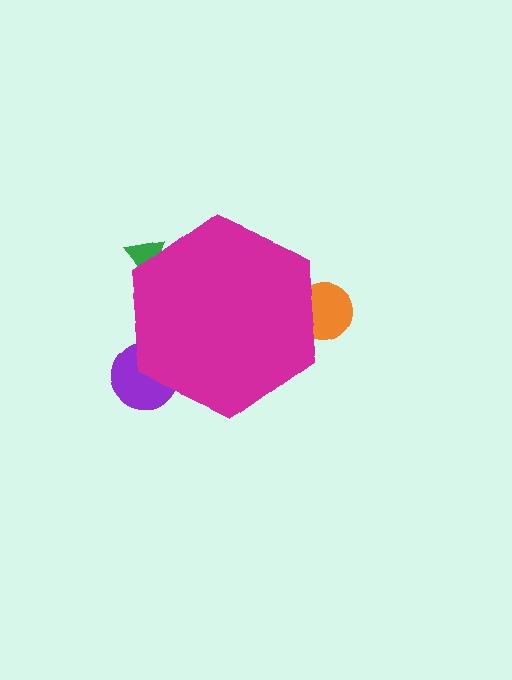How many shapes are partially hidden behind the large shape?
3 shapes are partially hidden.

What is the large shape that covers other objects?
A magenta hexagon.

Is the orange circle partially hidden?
Yes, the orange circle is partially hidden behind the magenta hexagon.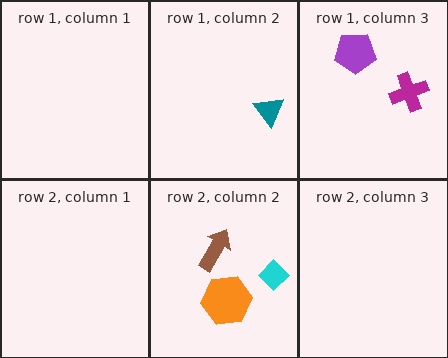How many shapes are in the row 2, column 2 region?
3.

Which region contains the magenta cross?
The row 1, column 3 region.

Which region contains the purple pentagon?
The row 1, column 3 region.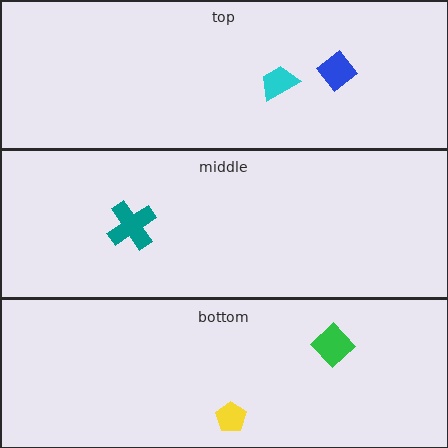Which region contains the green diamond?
The bottom region.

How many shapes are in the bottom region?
2.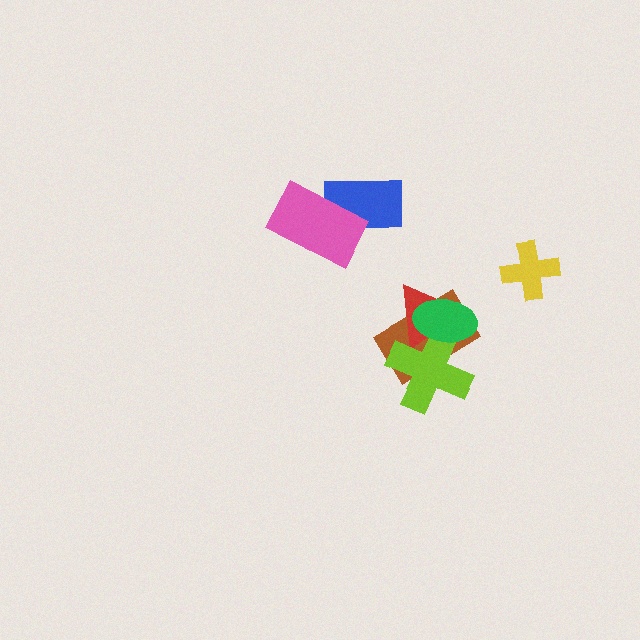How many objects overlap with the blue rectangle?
1 object overlaps with the blue rectangle.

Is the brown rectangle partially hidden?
Yes, it is partially covered by another shape.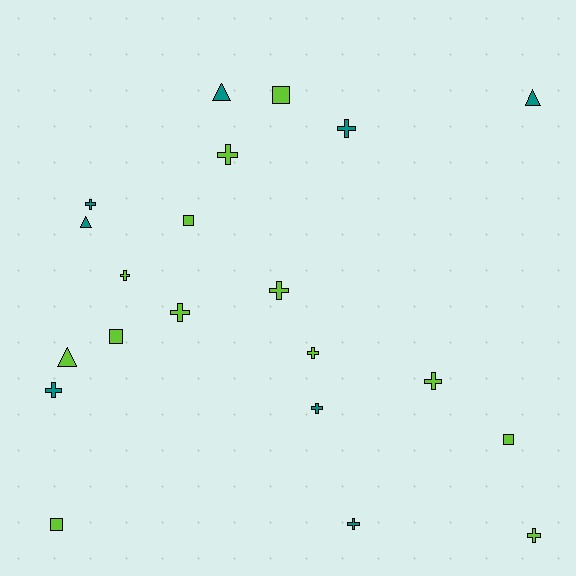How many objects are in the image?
There are 21 objects.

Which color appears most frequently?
Lime, with 13 objects.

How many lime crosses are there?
There are 7 lime crosses.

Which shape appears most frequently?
Cross, with 12 objects.